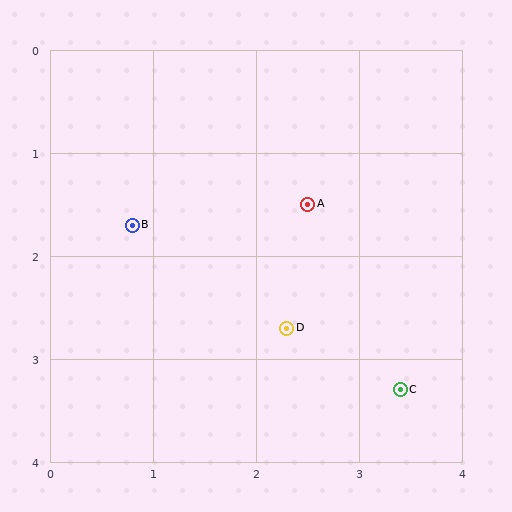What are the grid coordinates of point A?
Point A is at approximately (2.5, 1.5).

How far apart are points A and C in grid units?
Points A and C are about 2.0 grid units apart.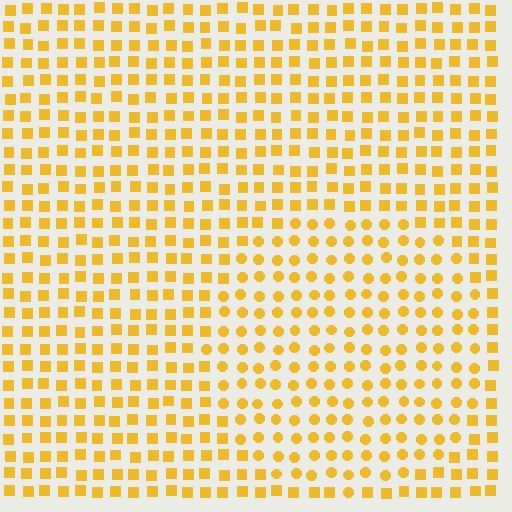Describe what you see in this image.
The image is filled with small yellow elements arranged in a uniform grid. A circle-shaped region contains circles, while the surrounding area contains squares. The boundary is defined purely by the change in element shape.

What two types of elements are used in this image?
The image uses circles inside the circle region and squares outside it.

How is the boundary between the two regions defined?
The boundary is defined by a change in element shape: circles inside vs. squares outside. All elements share the same color and spacing.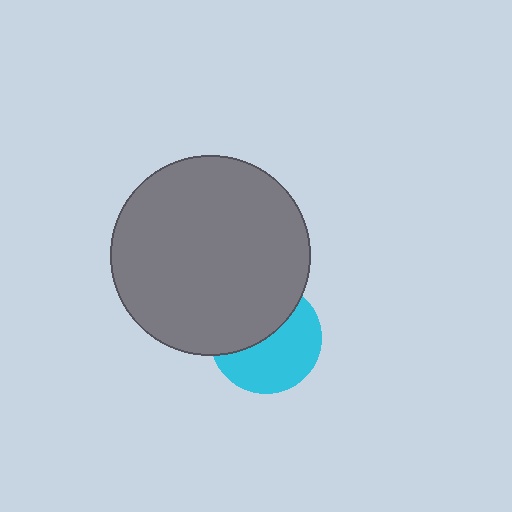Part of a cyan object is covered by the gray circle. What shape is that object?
It is a circle.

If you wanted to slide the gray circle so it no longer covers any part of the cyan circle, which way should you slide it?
Slide it up — that is the most direct way to separate the two shapes.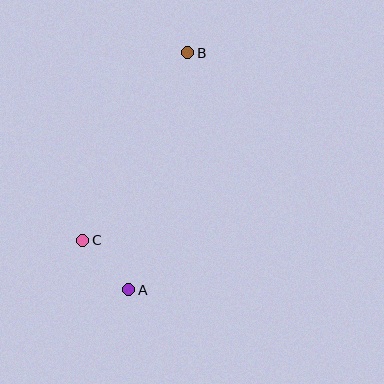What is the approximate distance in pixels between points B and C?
The distance between B and C is approximately 215 pixels.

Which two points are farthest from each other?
Points A and B are farthest from each other.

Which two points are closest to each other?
Points A and C are closest to each other.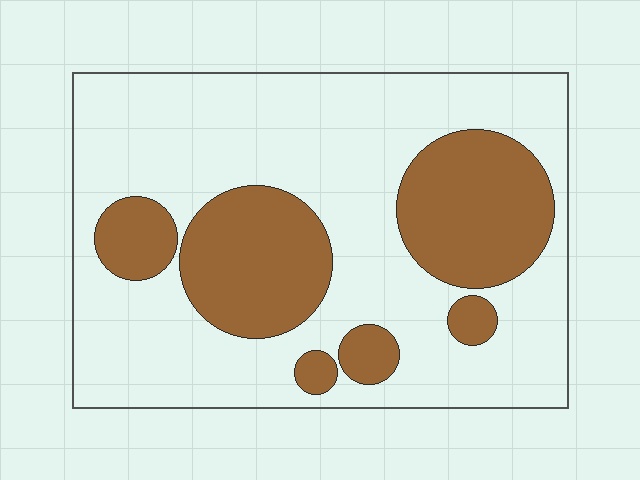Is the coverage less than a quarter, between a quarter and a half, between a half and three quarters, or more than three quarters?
Between a quarter and a half.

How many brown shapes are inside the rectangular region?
6.